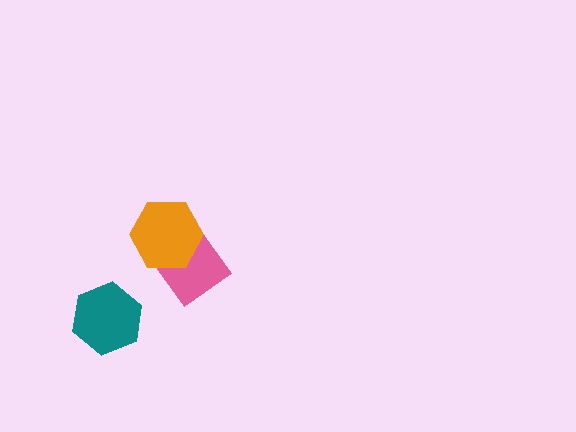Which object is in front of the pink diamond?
The orange hexagon is in front of the pink diamond.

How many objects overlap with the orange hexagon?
1 object overlaps with the orange hexagon.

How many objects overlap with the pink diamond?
1 object overlaps with the pink diamond.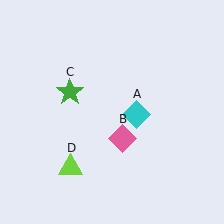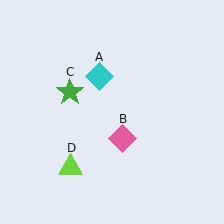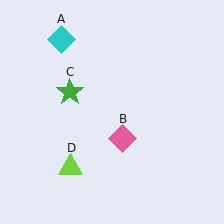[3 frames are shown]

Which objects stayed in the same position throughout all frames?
Pink diamond (object B) and green star (object C) and lime triangle (object D) remained stationary.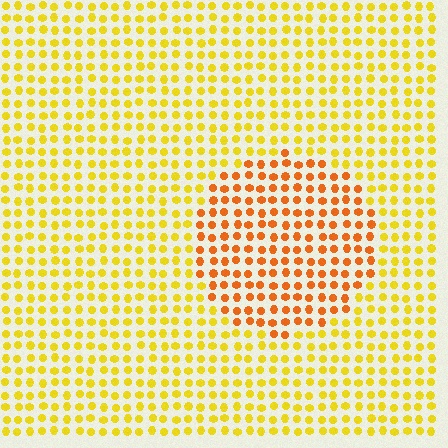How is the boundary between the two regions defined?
The boundary is defined purely by a slight shift in hue (about 32 degrees). Spacing, size, and orientation are identical on both sides.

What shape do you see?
I see a circle.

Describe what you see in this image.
The image is filled with small yellow elements in a uniform arrangement. A circle-shaped region is visible where the elements are tinted to a slightly different hue, forming a subtle color boundary.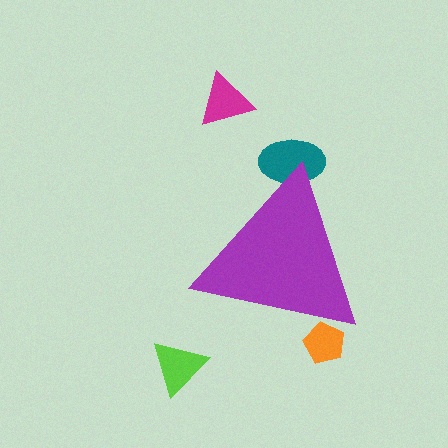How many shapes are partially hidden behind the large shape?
2 shapes are partially hidden.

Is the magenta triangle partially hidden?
No, the magenta triangle is fully visible.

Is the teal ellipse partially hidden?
Yes, the teal ellipse is partially hidden behind the purple triangle.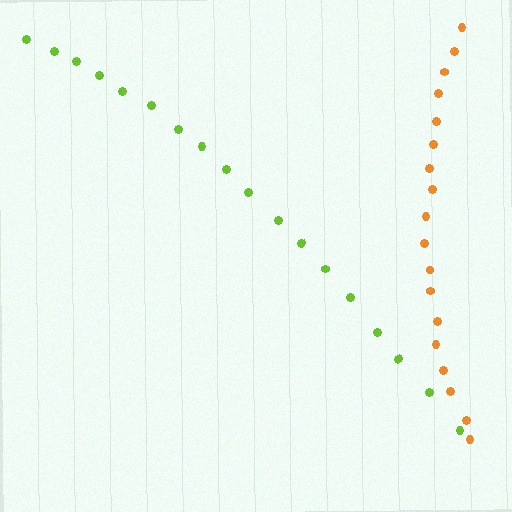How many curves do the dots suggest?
There are 2 distinct paths.